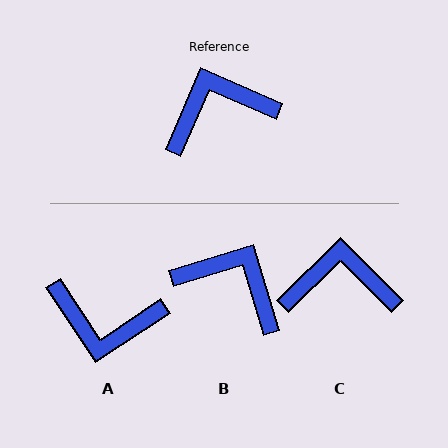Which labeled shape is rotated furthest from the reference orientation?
A, about 147 degrees away.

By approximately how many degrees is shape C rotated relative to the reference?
Approximately 22 degrees clockwise.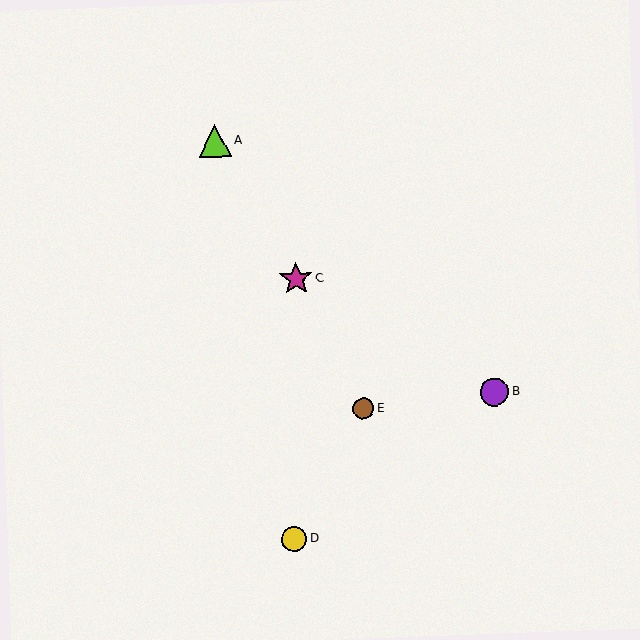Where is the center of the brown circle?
The center of the brown circle is at (363, 409).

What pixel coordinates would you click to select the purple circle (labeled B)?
Click at (494, 392) to select the purple circle B.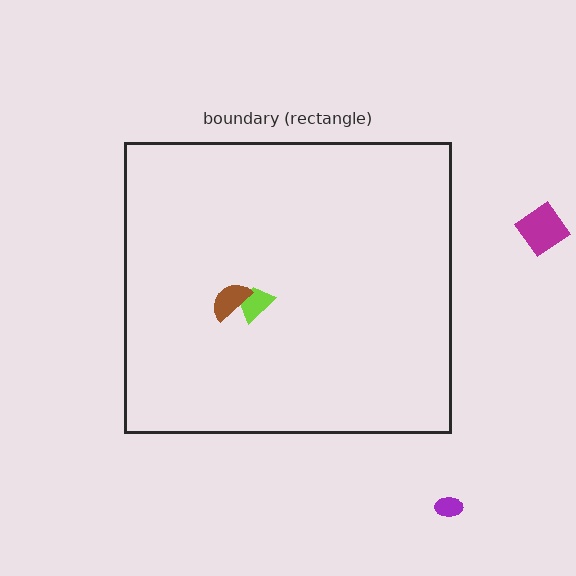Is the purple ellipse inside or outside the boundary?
Outside.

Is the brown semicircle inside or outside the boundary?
Inside.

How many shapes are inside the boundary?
2 inside, 2 outside.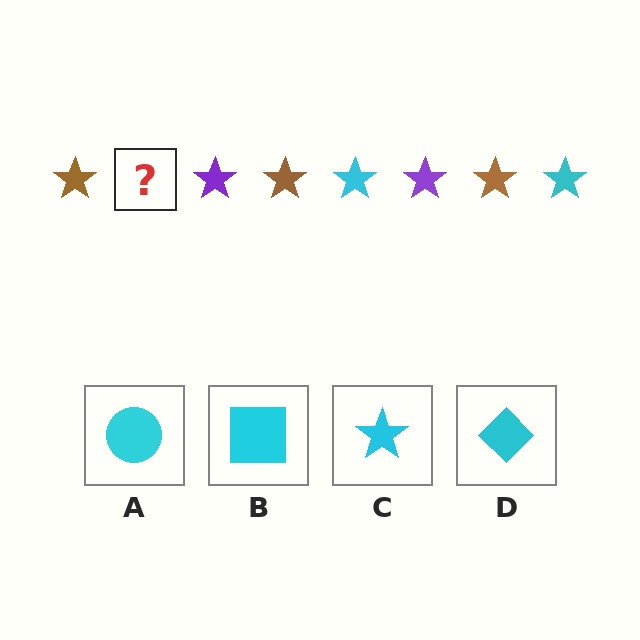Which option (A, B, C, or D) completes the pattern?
C.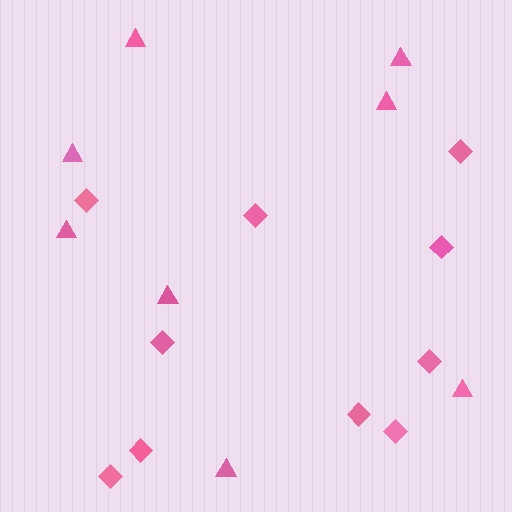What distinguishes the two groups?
There are 2 groups: one group of diamonds (10) and one group of triangles (8).